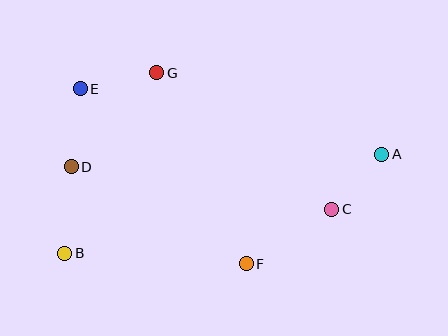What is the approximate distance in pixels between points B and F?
The distance between B and F is approximately 182 pixels.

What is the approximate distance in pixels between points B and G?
The distance between B and G is approximately 203 pixels.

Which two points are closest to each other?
Points A and C are closest to each other.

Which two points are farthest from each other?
Points A and B are farthest from each other.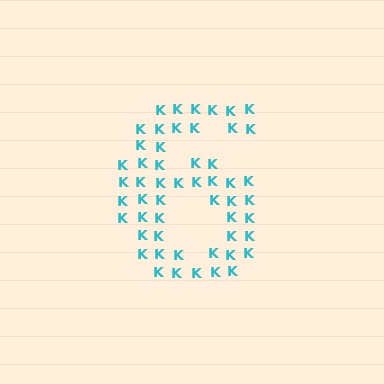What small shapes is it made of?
It is made of small letter K's.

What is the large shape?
The large shape is the digit 6.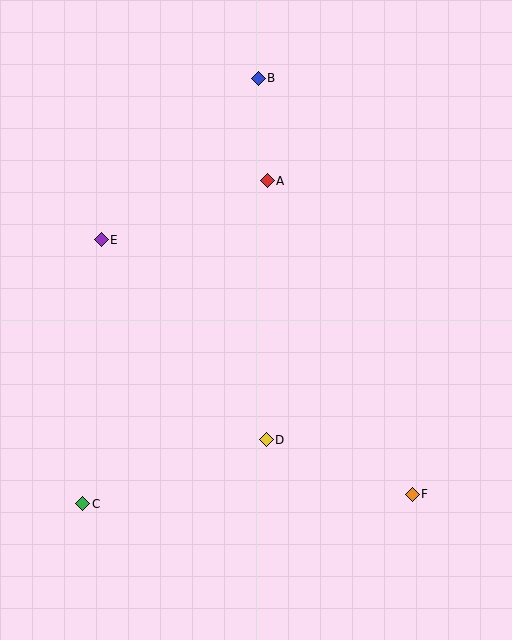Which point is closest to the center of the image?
Point D at (266, 440) is closest to the center.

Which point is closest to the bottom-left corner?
Point C is closest to the bottom-left corner.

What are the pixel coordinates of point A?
Point A is at (267, 181).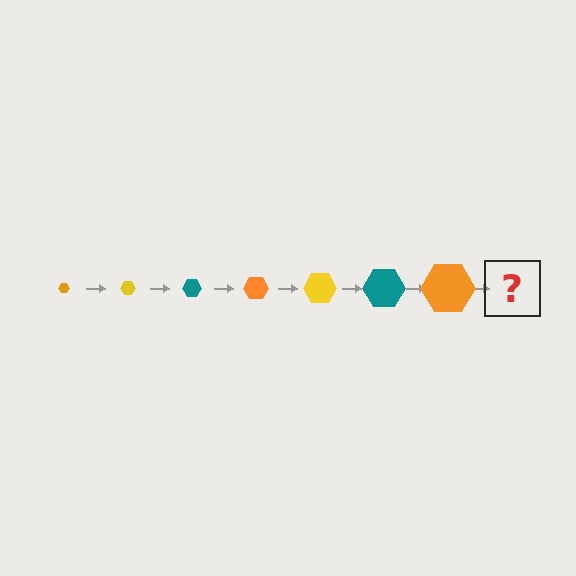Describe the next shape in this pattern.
It should be a yellow hexagon, larger than the previous one.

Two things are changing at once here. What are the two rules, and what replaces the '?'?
The two rules are that the hexagon grows larger each step and the color cycles through orange, yellow, and teal. The '?' should be a yellow hexagon, larger than the previous one.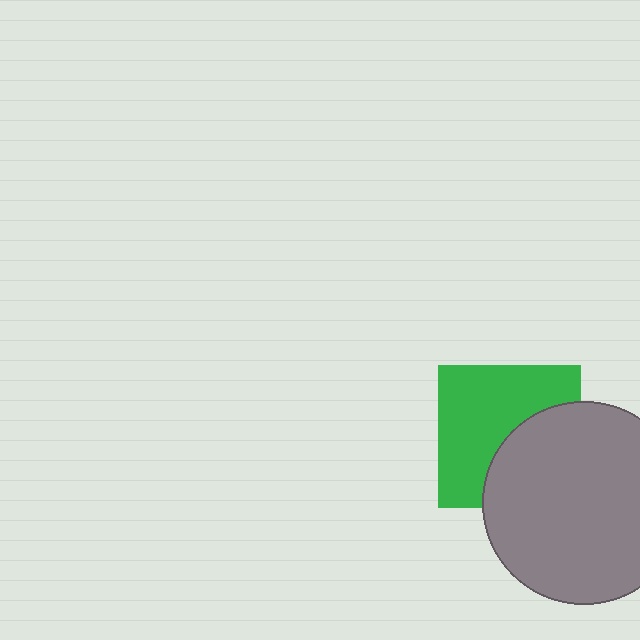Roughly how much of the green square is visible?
About half of it is visible (roughly 59%).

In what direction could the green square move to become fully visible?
The green square could move toward the upper-left. That would shift it out from behind the gray circle entirely.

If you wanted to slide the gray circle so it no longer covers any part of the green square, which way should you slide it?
Slide it toward the lower-right — that is the most direct way to separate the two shapes.